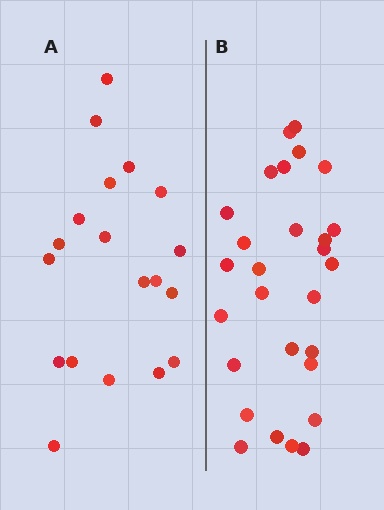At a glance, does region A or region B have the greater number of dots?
Region B (the right region) has more dots.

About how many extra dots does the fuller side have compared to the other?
Region B has roughly 8 or so more dots than region A.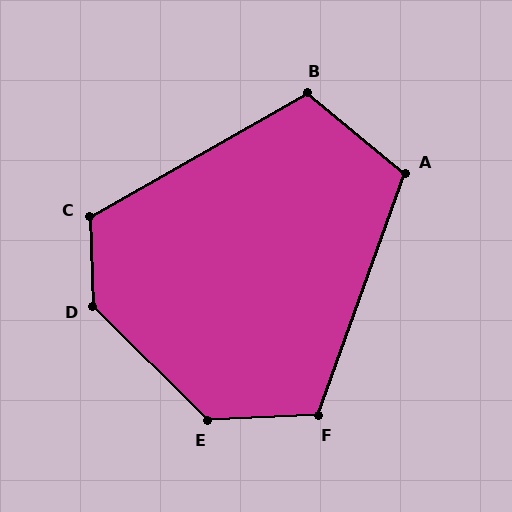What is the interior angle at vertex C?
Approximately 118 degrees (obtuse).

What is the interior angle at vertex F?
Approximately 112 degrees (obtuse).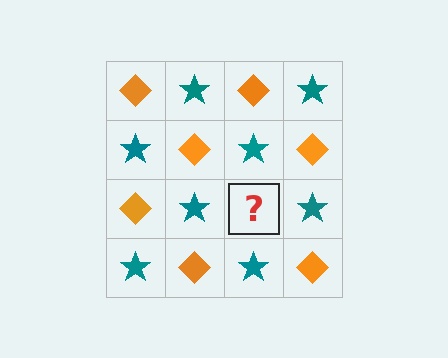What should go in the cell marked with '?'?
The missing cell should contain an orange diamond.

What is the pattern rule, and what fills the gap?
The rule is that it alternates orange diamond and teal star in a checkerboard pattern. The gap should be filled with an orange diamond.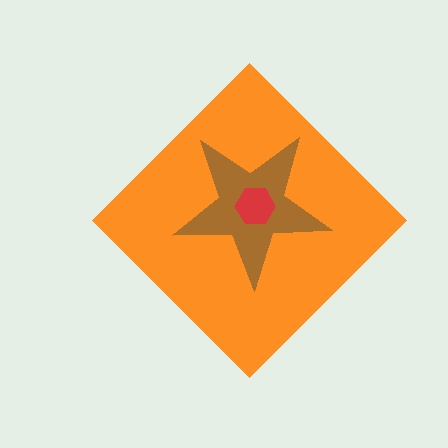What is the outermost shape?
The orange diamond.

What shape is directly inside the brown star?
The red hexagon.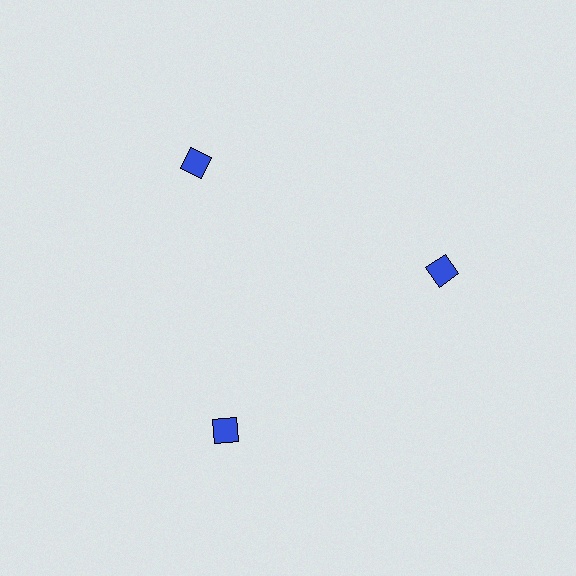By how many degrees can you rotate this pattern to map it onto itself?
The pattern maps onto itself every 120 degrees of rotation.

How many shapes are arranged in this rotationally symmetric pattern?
There are 3 shapes, arranged in 3 groups of 1.